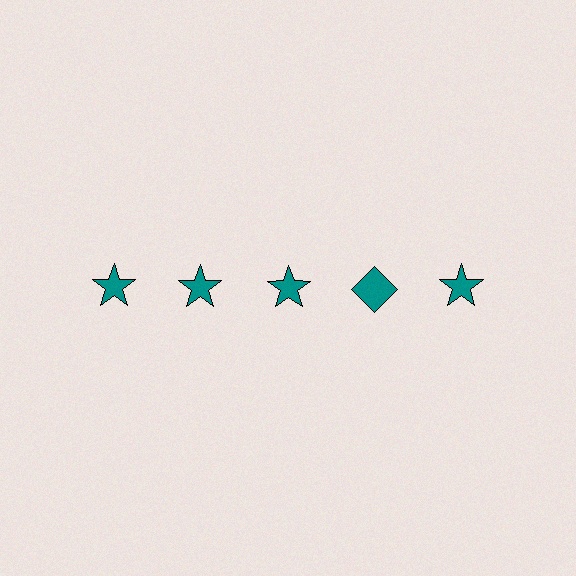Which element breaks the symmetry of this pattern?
The teal diamond in the top row, second from right column breaks the symmetry. All other shapes are teal stars.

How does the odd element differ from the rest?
It has a different shape: diamond instead of star.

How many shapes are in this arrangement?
There are 5 shapes arranged in a grid pattern.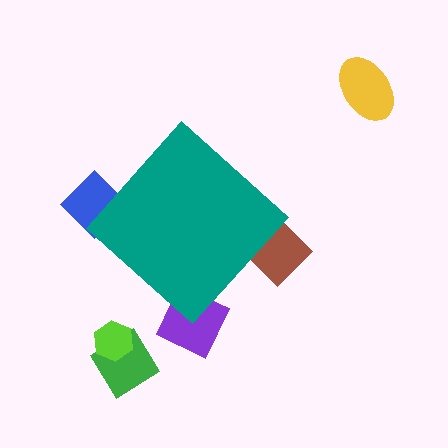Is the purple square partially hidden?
Yes, the purple square is partially hidden behind the teal diamond.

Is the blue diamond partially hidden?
Yes, the blue diamond is partially hidden behind the teal diamond.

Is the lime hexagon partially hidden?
No, the lime hexagon is fully visible.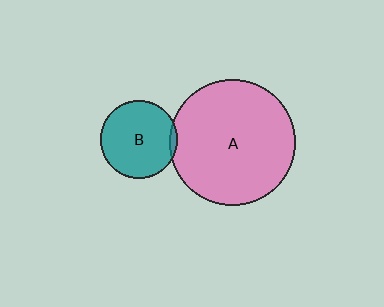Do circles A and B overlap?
Yes.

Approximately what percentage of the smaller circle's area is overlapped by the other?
Approximately 5%.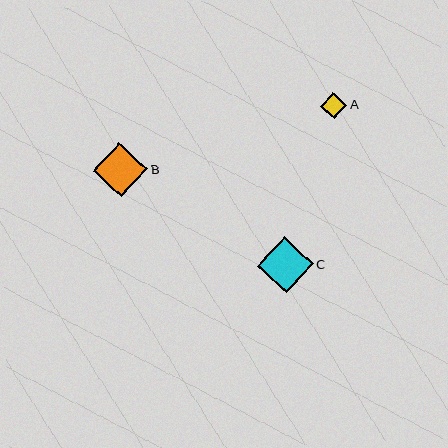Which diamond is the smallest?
Diamond A is the smallest with a size of approximately 26 pixels.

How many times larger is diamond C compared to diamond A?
Diamond C is approximately 2.1 times the size of diamond A.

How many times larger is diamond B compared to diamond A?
Diamond B is approximately 2.1 times the size of diamond A.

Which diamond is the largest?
Diamond C is the largest with a size of approximately 56 pixels.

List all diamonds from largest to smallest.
From largest to smallest: C, B, A.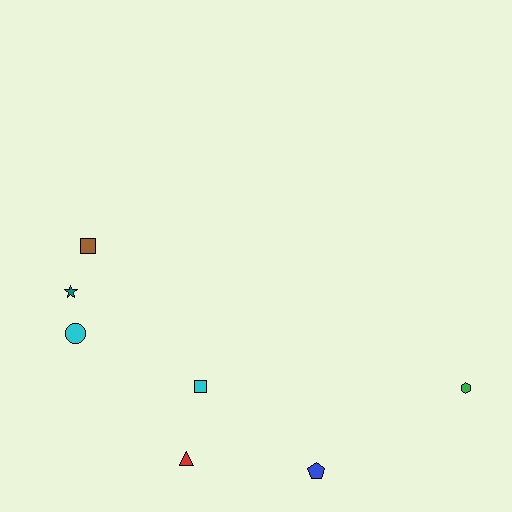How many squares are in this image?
There are 2 squares.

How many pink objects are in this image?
There are no pink objects.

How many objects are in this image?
There are 7 objects.